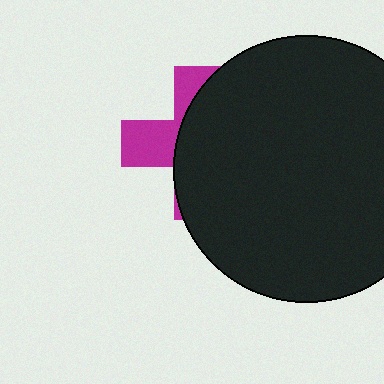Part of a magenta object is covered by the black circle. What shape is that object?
It is a cross.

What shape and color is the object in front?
The object in front is a black circle.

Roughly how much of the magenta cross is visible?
A small part of it is visible (roughly 33%).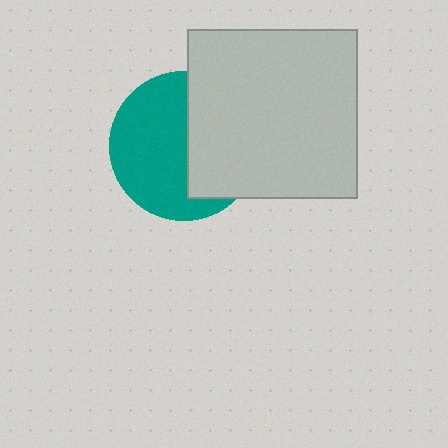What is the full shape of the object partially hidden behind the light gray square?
The partially hidden object is a teal circle.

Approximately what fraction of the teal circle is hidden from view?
Roughly 43% of the teal circle is hidden behind the light gray square.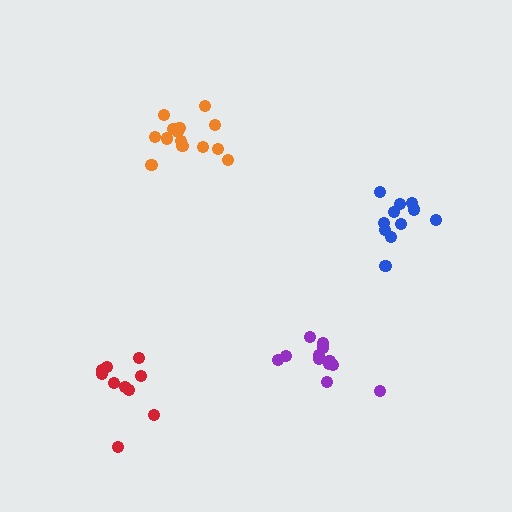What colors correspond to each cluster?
The clusters are colored: orange, purple, blue, red.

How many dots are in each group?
Group 1: 14 dots, Group 2: 13 dots, Group 3: 11 dots, Group 4: 10 dots (48 total).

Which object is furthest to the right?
The blue cluster is rightmost.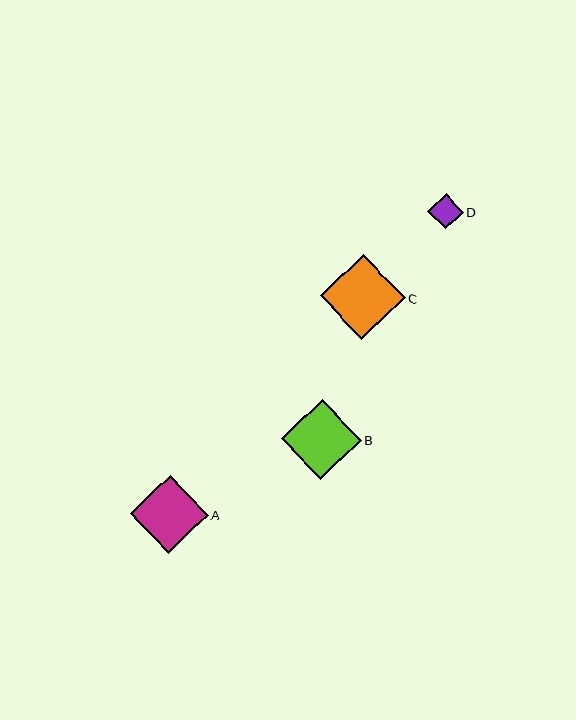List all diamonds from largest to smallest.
From largest to smallest: C, B, A, D.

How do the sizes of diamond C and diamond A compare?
Diamond C and diamond A are approximately the same size.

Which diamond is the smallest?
Diamond D is the smallest with a size of approximately 35 pixels.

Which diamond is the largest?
Diamond C is the largest with a size of approximately 85 pixels.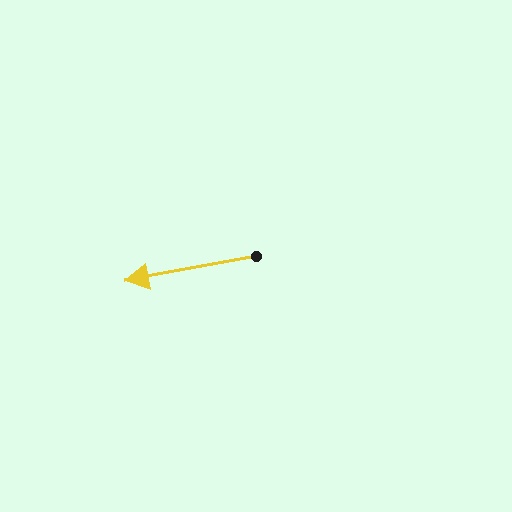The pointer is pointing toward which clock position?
Roughly 9 o'clock.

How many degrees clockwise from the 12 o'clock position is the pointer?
Approximately 259 degrees.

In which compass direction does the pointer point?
West.